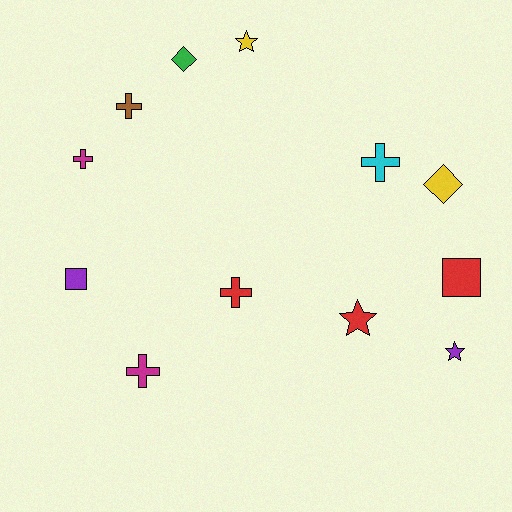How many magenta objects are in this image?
There are 2 magenta objects.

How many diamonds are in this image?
There are 2 diamonds.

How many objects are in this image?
There are 12 objects.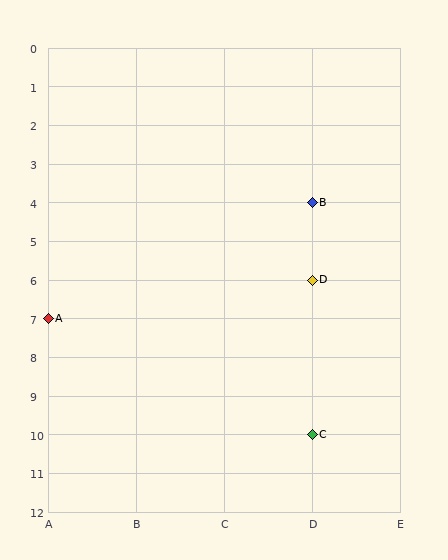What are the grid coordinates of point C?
Point C is at grid coordinates (D, 10).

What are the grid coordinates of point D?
Point D is at grid coordinates (D, 6).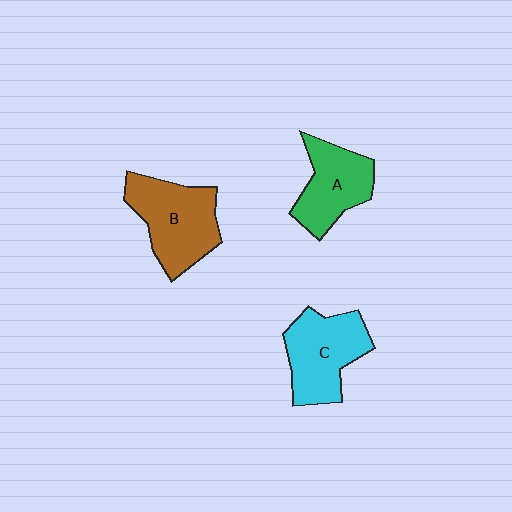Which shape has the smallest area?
Shape A (green).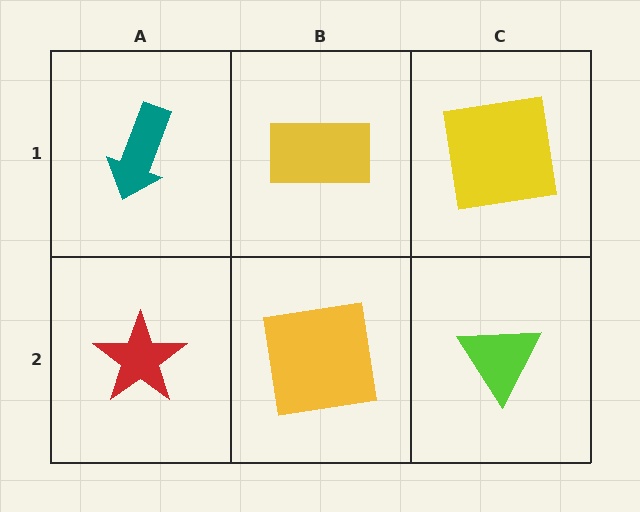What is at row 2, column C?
A lime triangle.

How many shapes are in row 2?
3 shapes.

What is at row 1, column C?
A yellow square.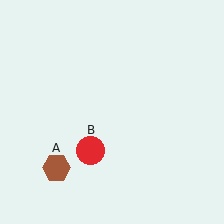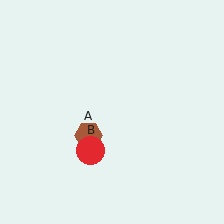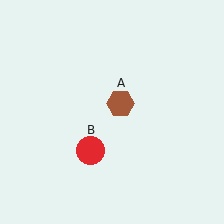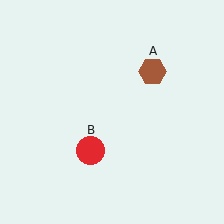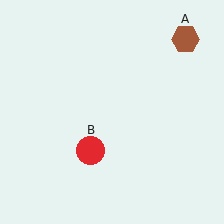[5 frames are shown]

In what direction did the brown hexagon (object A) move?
The brown hexagon (object A) moved up and to the right.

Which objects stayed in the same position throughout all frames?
Red circle (object B) remained stationary.